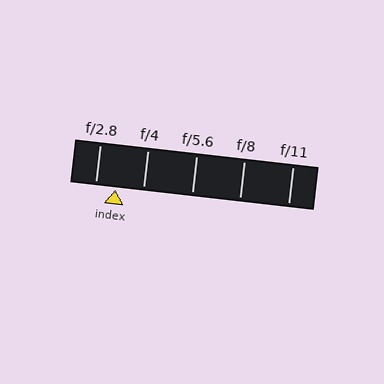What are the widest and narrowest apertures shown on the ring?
The widest aperture shown is f/2.8 and the narrowest is f/11.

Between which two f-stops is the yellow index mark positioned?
The index mark is between f/2.8 and f/4.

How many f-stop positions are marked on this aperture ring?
There are 5 f-stop positions marked.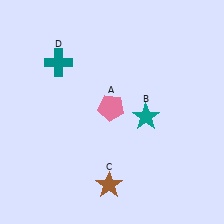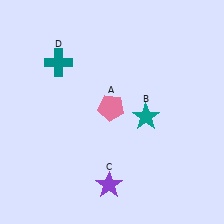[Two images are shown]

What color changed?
The star (C) changed from brown in Image 1 to purple in Image 2.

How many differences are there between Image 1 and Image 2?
There is 1 difference between the two images.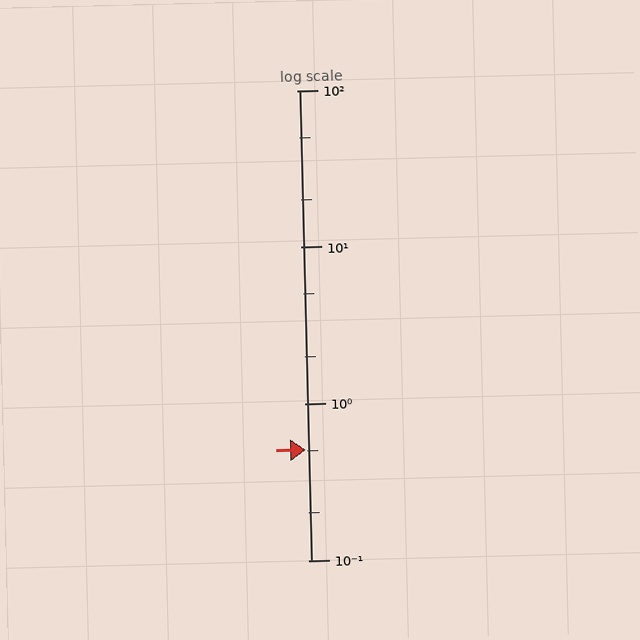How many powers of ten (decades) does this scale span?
The scale spans 3 decades, from 0.1 to 100.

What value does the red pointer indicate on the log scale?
The pointer indicates approximately 0.51.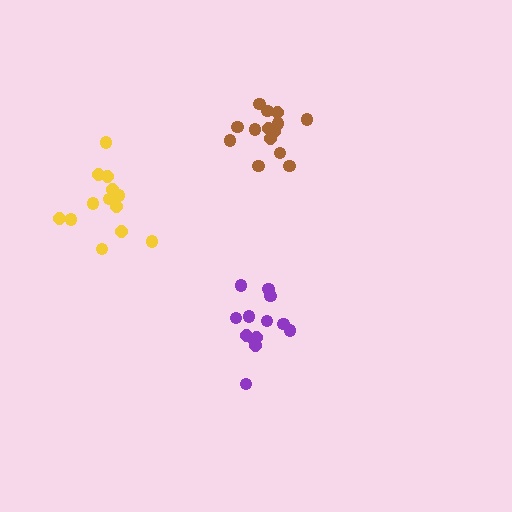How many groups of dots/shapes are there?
There are 3 groups.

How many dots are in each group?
Group 1: 14 dots, Group 2: 14 dots, Group 3: 13 dots (41 total).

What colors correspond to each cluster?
The clusters are colored: brown, yellow, purple.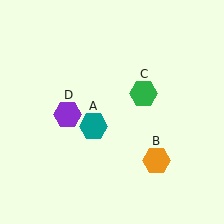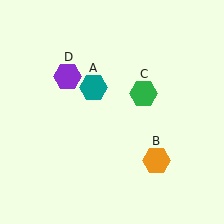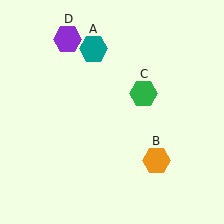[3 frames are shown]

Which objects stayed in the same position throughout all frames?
Orange hexagon (object B) and green hexagon (object C) remained stationary.